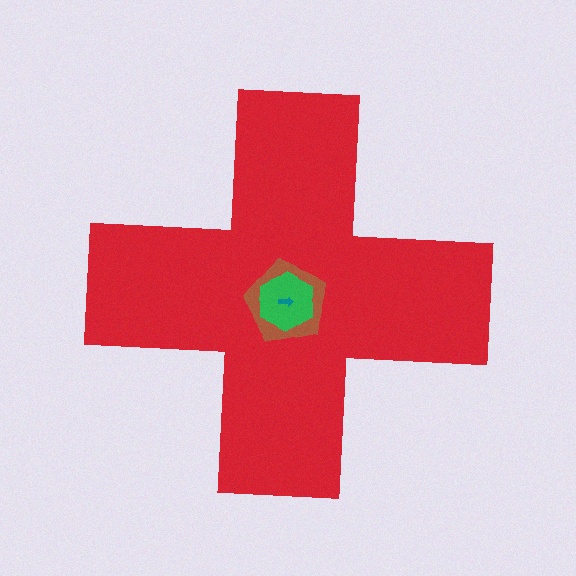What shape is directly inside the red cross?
The brown pentagon.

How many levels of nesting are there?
4.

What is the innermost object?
The teal arrow.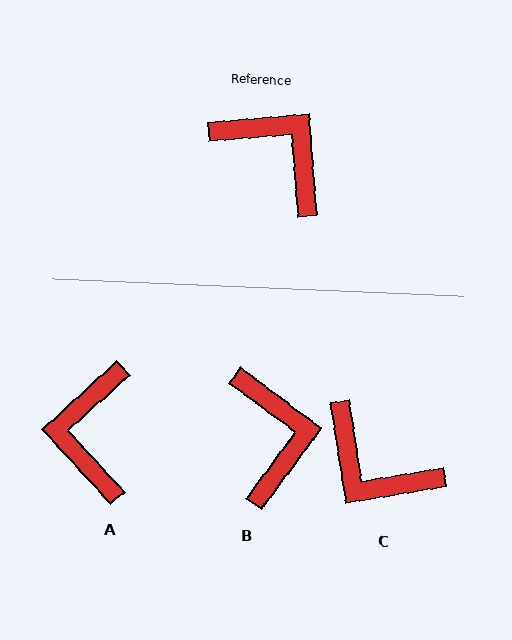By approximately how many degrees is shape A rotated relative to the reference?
Approximately 128 degrees counter-clockwise.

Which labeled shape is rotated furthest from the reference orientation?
C, about 175 degrees away.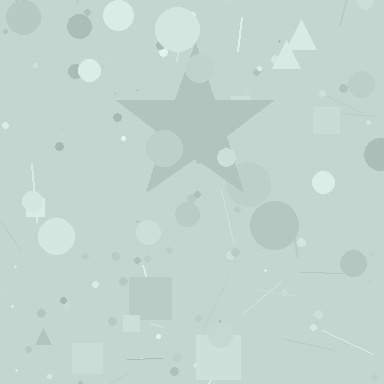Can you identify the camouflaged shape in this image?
The camouflaged shape is a star.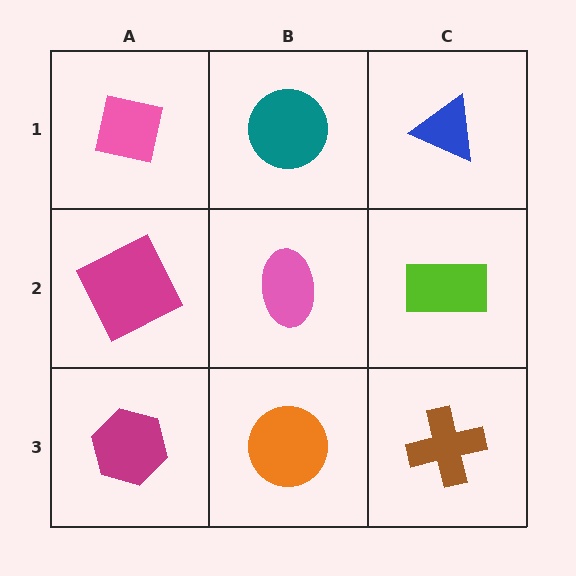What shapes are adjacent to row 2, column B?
A teal circle (row 1, column B), an orange circle (row 3, column B), a magenta square (row 2, column A), a lime rectangle (row 2, column C).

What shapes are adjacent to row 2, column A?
A pink square (row 1, column A), a magenta hexagon (row 3, column A), a pink ellipse (row 2, column B).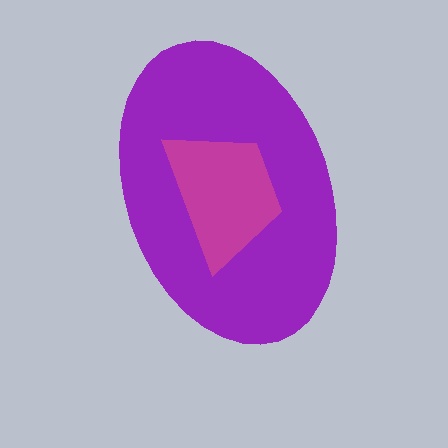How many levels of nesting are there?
2.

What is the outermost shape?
The purple ellipse.